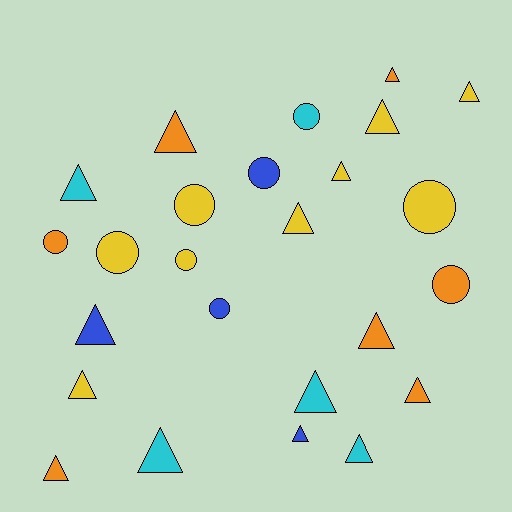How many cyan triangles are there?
There are 4 cyan triangles.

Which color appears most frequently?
Yellow, with 9 objects.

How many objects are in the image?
There are 25 objects.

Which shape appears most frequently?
Triangle, with 16 objects.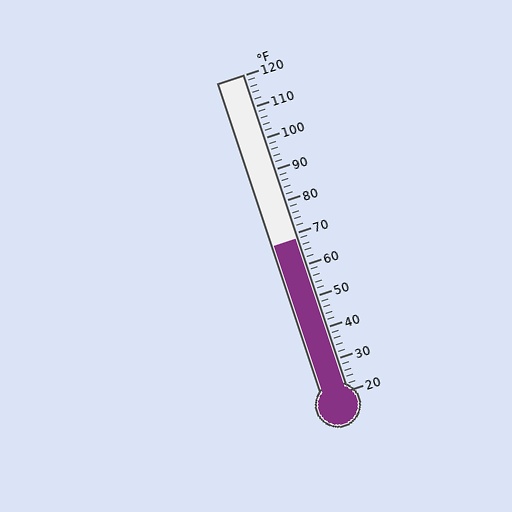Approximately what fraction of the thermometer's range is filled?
The thermometer is filled to approximately 50% of its range.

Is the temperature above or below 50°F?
The temperature is above 50°F.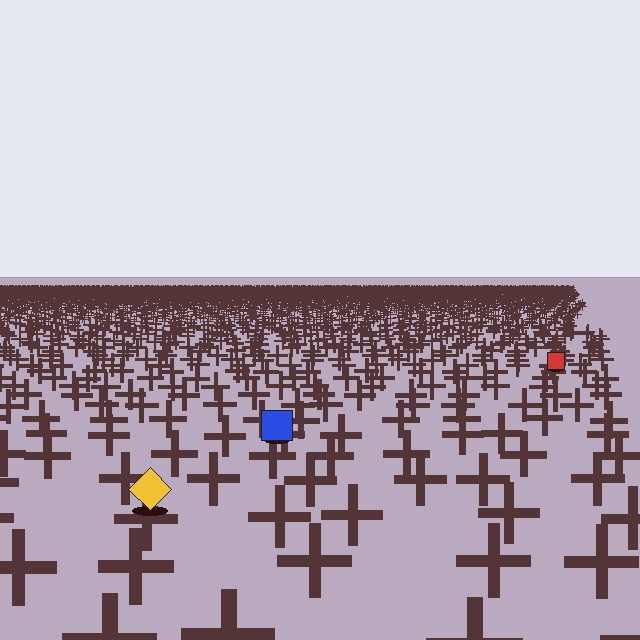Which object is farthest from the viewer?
The red square is farthest from the viewer. It appears smaller and the ground texture around it is denser.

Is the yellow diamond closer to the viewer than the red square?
Yes. The yellow diamond is closer — you can tell from the texture gradient: the ground texture is coarser near it.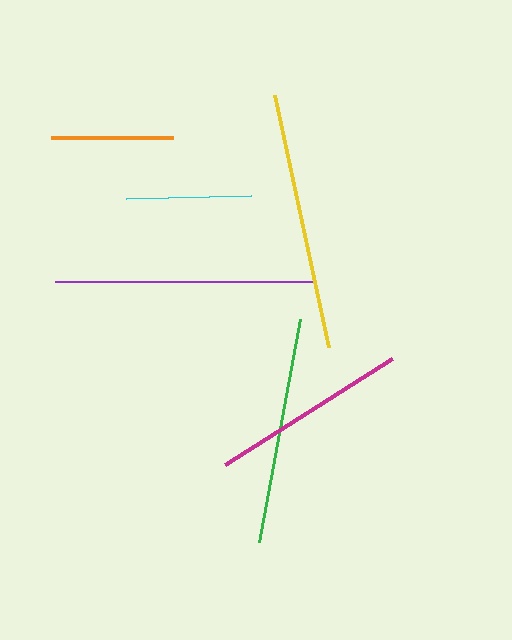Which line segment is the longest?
The purple line is the longest at approximately 259 pixels.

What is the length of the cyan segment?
The cyan segment is approximately 125 pixels long.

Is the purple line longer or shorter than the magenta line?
The purple line is longer than the magenta line.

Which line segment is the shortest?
The orange line is the shortest at approximately 122 pixels.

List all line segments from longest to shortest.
From longest to shortest: purple, yellow, green, magenta, cyan, orange.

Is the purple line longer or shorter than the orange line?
The purple line is longer than the orange line.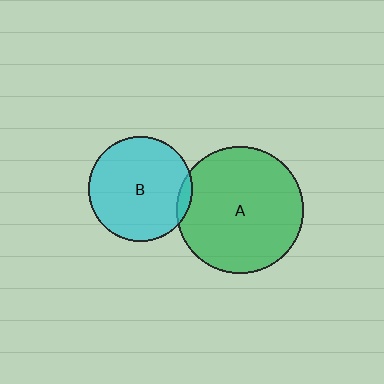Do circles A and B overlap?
Yes.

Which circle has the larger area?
Circle A (green).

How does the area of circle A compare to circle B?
Approximately 1.5 times.